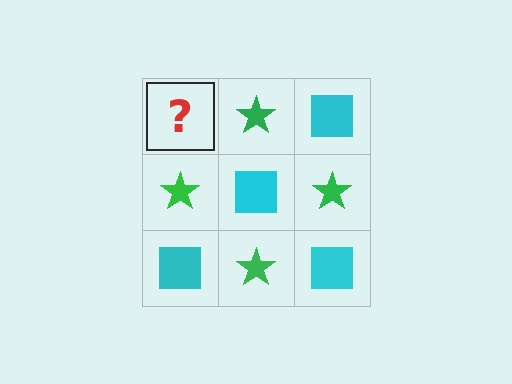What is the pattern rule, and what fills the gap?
The rule is that it alternates cyan square and green star in a checkerboard pattern. The gap should be filled with a cyan square.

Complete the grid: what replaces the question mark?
The question mark should be replaced with a cyan square.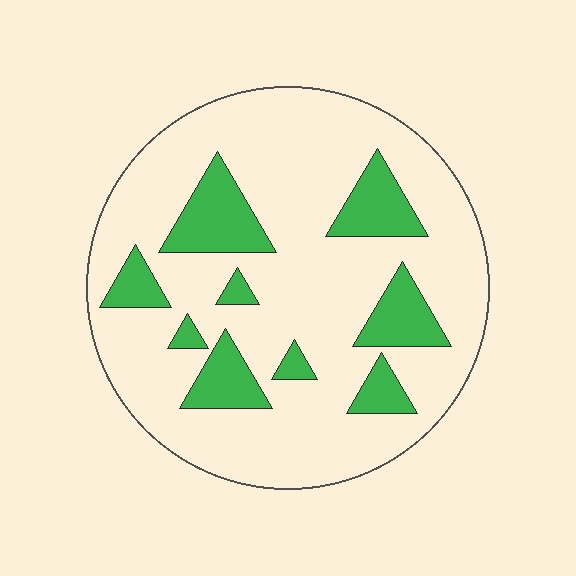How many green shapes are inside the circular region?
9.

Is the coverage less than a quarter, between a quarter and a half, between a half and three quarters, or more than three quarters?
Less than a quarter.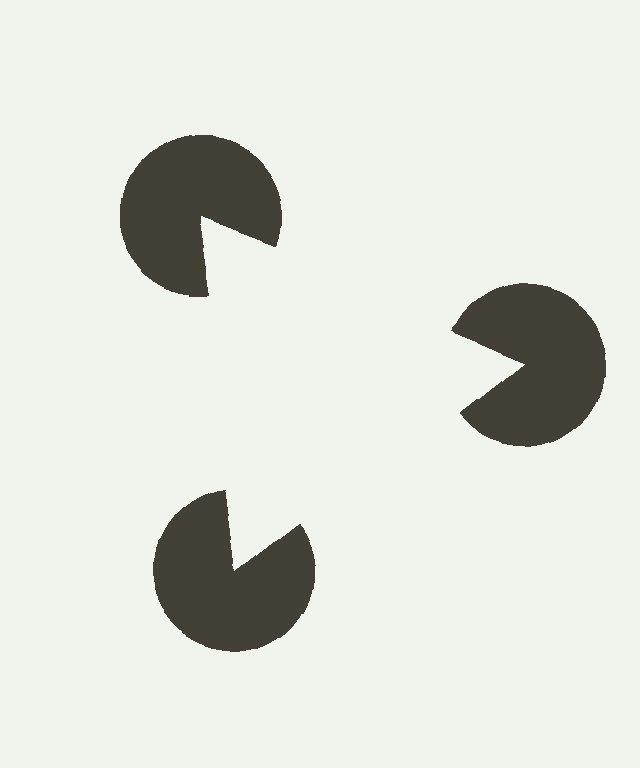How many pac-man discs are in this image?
There are 3 — one at each vertex of the illusory triangle.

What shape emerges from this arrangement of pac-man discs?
An illusory triangle — its edges are inferred from the aligned wedge cuts in the pac-man discs, not physically drawn.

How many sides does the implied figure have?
3 sides.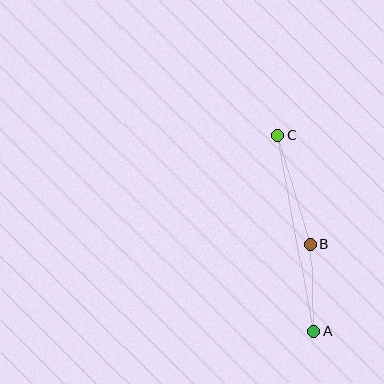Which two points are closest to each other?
Points A and B are closest to each other.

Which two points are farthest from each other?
Points A and C are farthest from each other.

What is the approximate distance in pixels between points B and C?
The distance between B and C is approximately 114 pixels.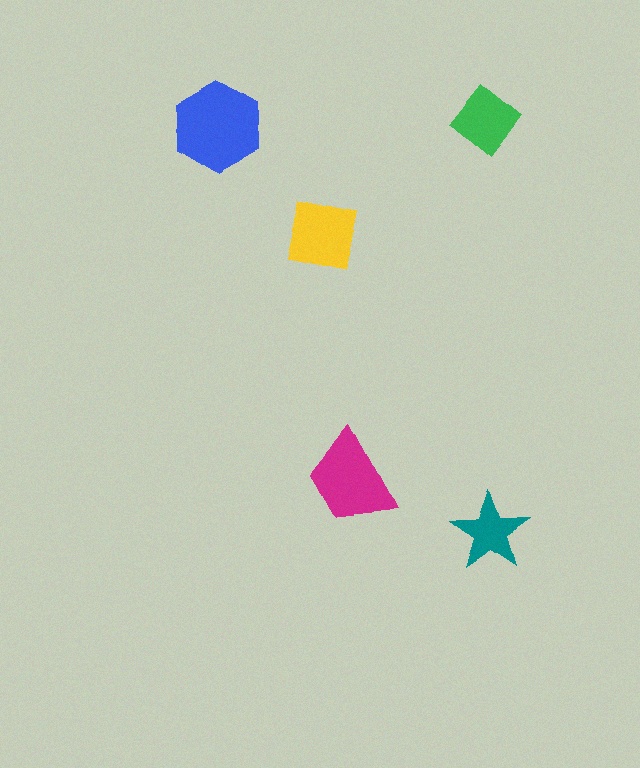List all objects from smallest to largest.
The teal star, the green diamond, the yellow square, the magenta trapezoid, the blue hexagon.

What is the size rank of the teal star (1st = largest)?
5th.